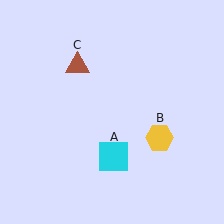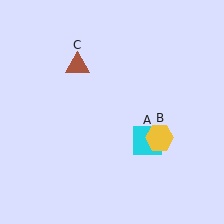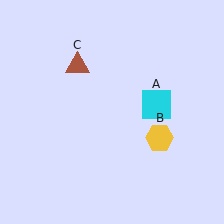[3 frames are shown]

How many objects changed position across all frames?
1 object changed position: cyan square (object A).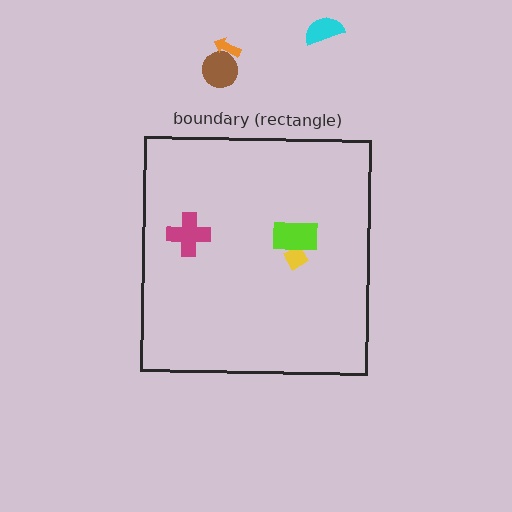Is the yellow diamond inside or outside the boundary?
Inside.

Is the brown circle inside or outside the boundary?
Outside.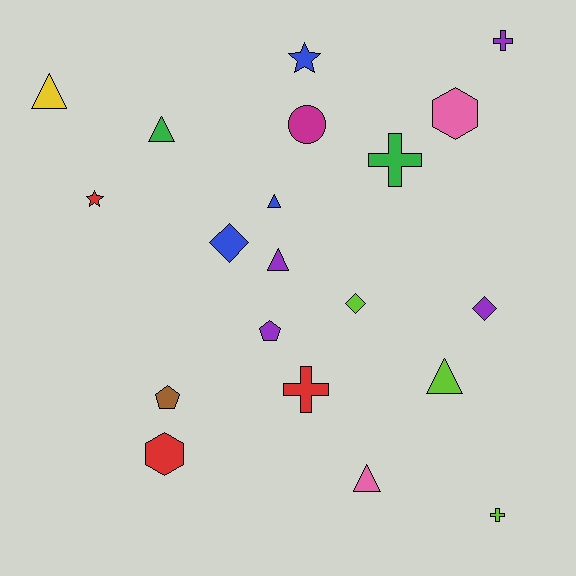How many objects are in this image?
There are 20 objects.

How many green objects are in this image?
There are 2 green objects.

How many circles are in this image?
There is 1 circle.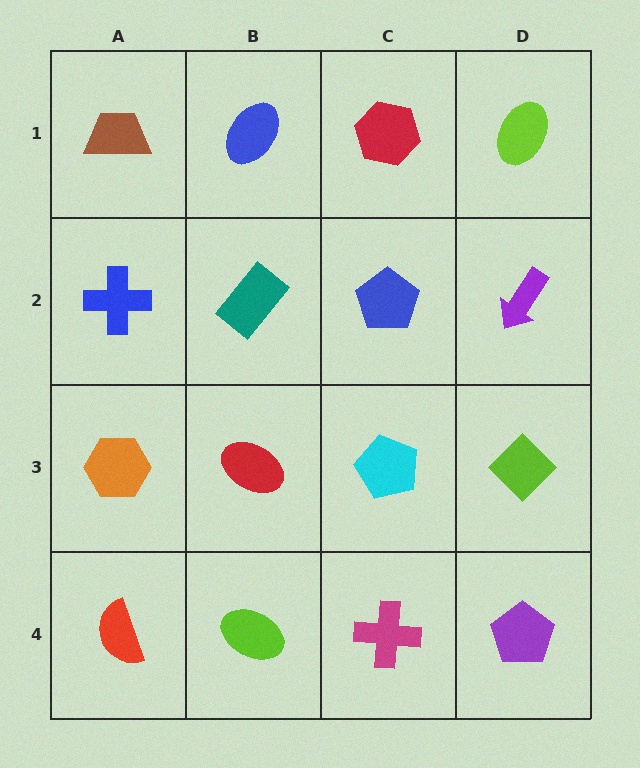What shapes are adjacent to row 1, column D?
A purple arrow (row 2, column D), a red hexagon (row 1, column C).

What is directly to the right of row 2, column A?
A teal rectangle.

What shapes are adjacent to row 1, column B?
A teal rectangle (row 2, column B), a brown trapezoid (row 1, column A), a red hexagon (row 1, column C).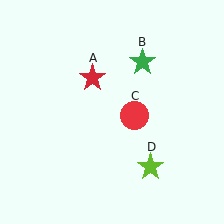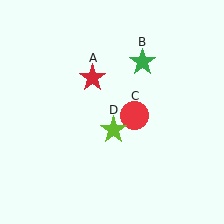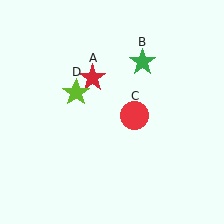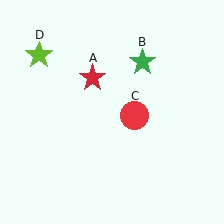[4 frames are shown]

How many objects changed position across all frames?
1 object changed position: lime star (object D).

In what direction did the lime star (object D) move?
The lime star (object D) moved up and to the left.